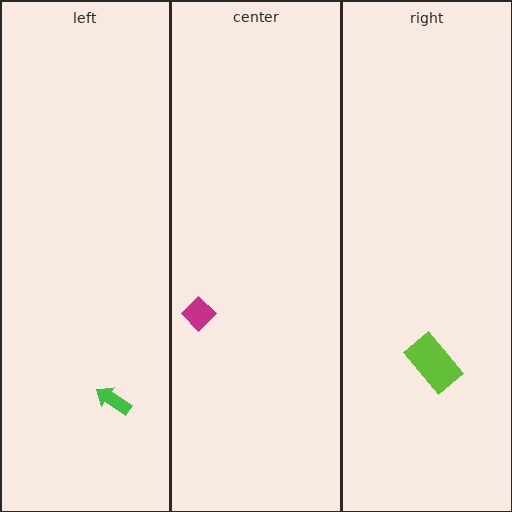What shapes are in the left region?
The green arrow.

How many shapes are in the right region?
1.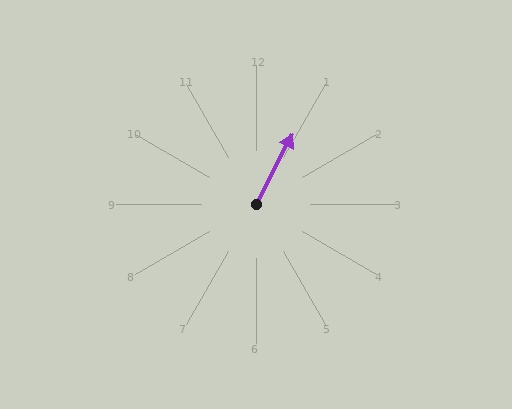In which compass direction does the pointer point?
Northeast.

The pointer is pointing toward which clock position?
Roughly 1 o'clock.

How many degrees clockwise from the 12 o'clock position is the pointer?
Approximately 27 degrees.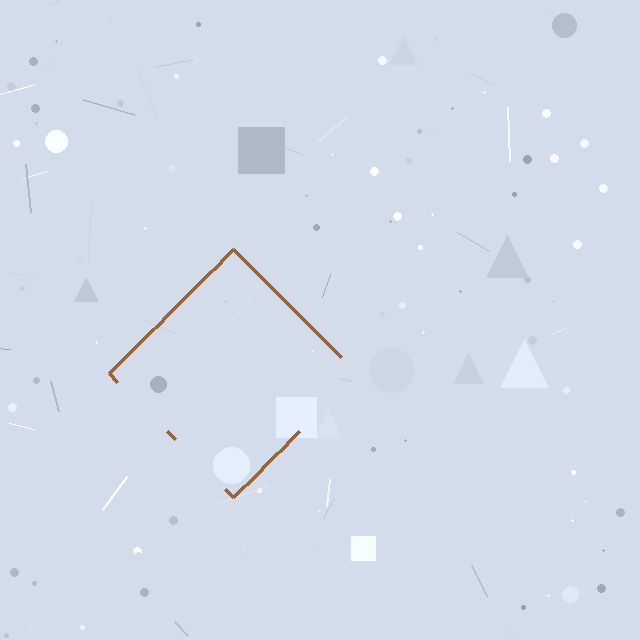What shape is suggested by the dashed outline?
The dashed outline suggests a diamond.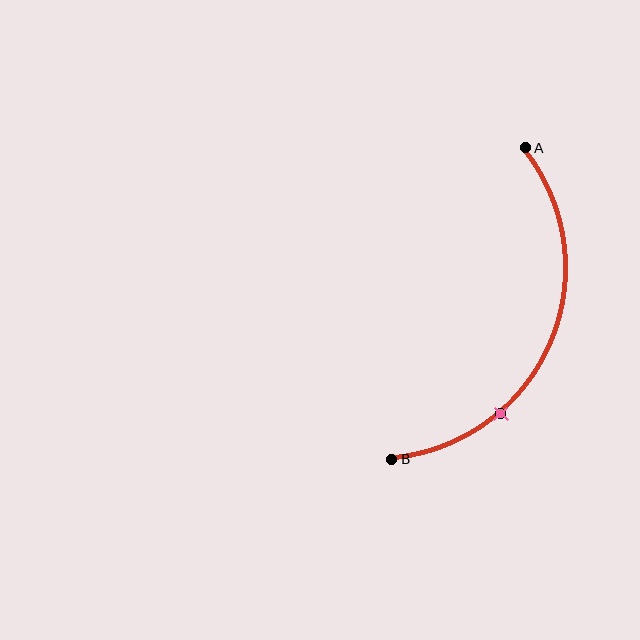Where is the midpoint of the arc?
The arc midpoint is the point on the curve farthest from the straight line joining A and B. It sits to the right of that line.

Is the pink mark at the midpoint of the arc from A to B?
No. The pink mark lies on the arc but is closer to endpoint B. The arc midpoint would be at the point on the curve equidistant along the arc from both A and B.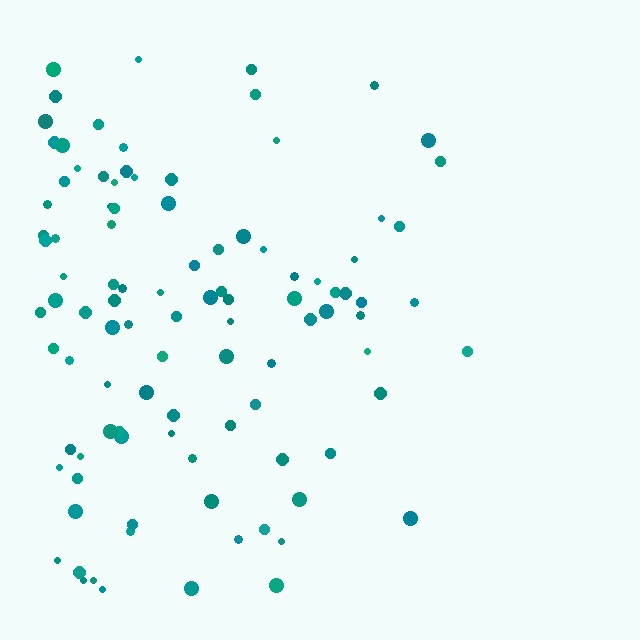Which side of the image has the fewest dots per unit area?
The right.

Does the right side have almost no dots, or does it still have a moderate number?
Still a moderate number, just noticeably fewer than the left.